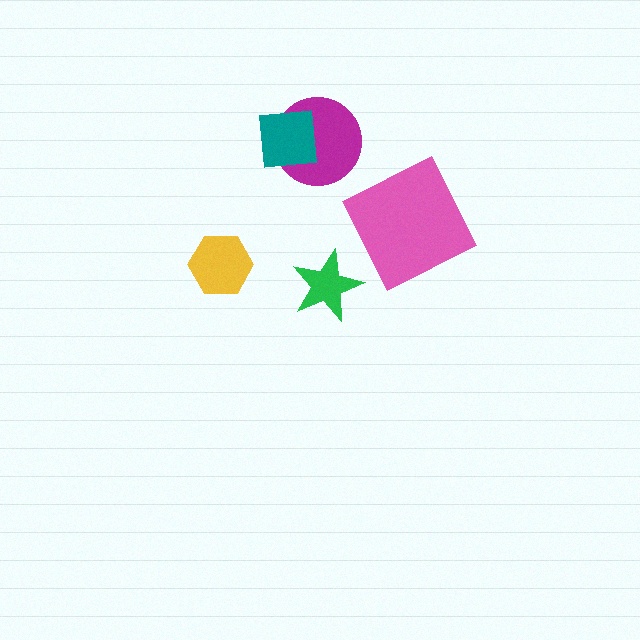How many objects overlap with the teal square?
1 object overlaps with the teal square.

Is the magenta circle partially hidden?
Yes, it is partially covered by another shape.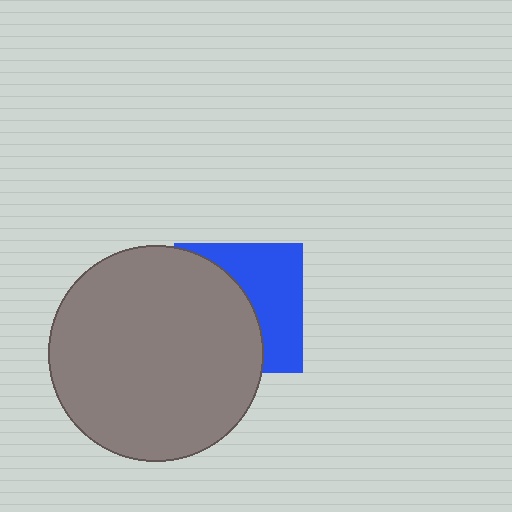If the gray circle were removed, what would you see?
You would see the complete blue square.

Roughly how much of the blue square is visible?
About half of it is visible (roughly 46%).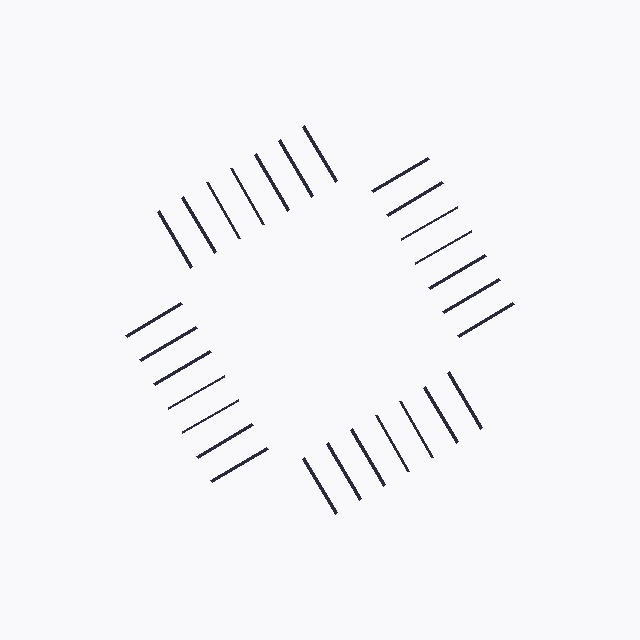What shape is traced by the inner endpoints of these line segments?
An illusory square — the line segments terminate on its edges but no continuous stroke is drawn.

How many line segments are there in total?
28 — 7 along each of the 4 edges.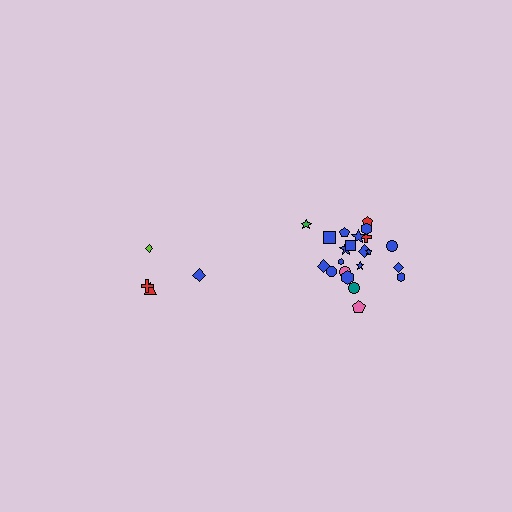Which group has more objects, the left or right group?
The right group.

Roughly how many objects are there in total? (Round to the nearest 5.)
Roughly 25 objects in total.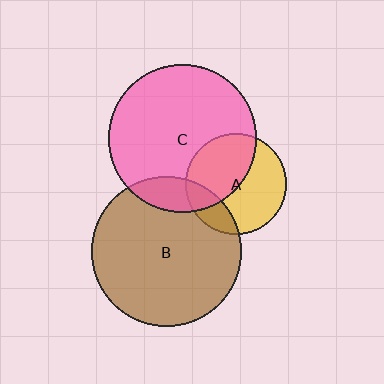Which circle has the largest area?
Circle B (brown).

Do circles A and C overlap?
Yes.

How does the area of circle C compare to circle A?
Approximately 2.1 times.